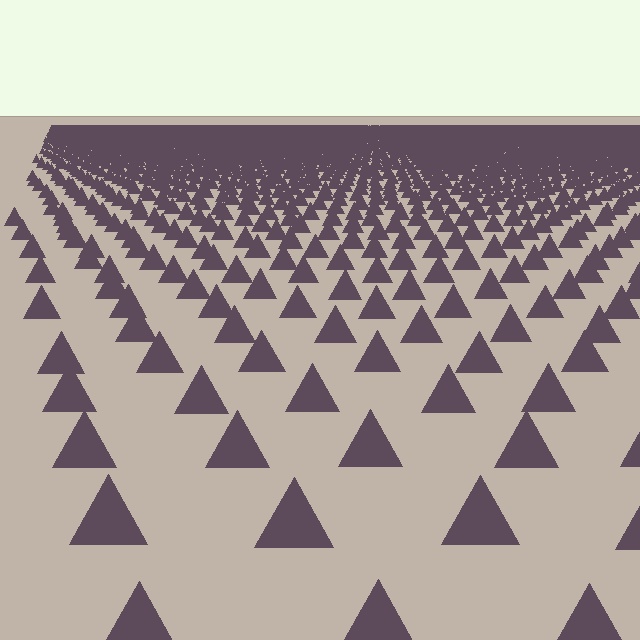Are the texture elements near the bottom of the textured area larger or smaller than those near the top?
Larger. Near the bottom, elements are closer to the viewer and appear at a bigger on-screen size.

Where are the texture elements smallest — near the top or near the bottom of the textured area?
Near the top.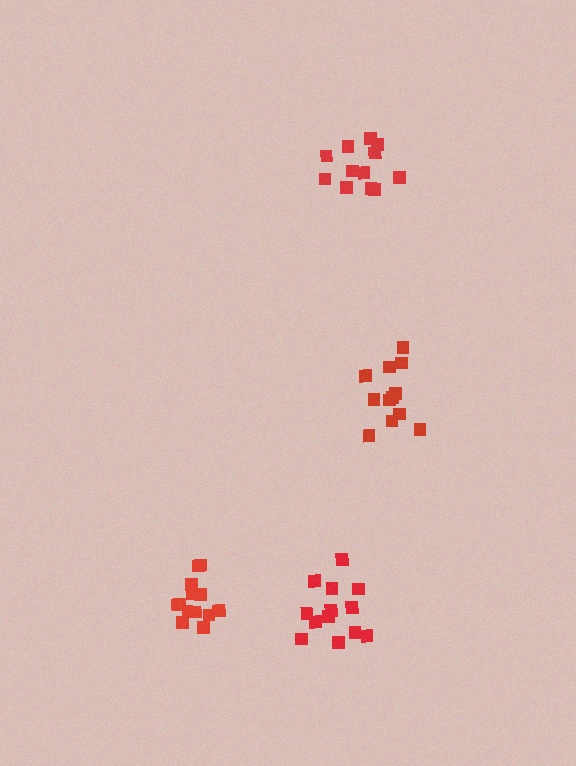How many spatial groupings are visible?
There are 4 spatial groupings.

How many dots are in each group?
Group 1: 12 dots, Group 2: 12 dots, Group 3: 14 dots, Group 4: 13 dots (51 total).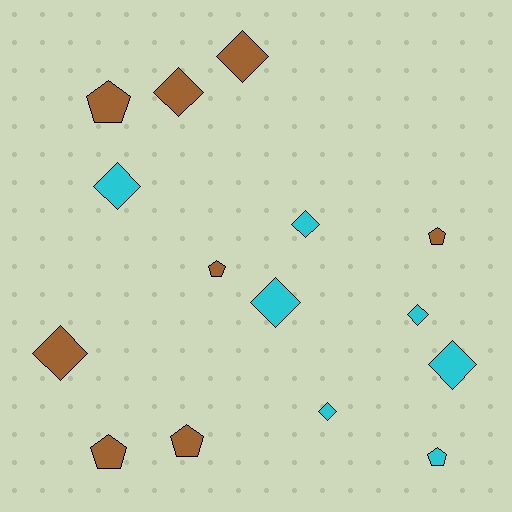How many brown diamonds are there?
There are 3 brown diamonds.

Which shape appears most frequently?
Diamond, with 9 objects.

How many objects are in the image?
There are 15 objects.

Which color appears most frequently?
Brown, with 8 objects.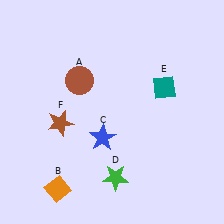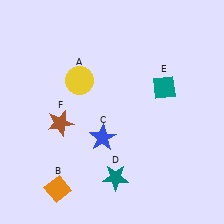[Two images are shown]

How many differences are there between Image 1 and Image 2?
There are 2 differences between the two images.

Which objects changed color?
A changed from brown to yellow. D changed from green to teal.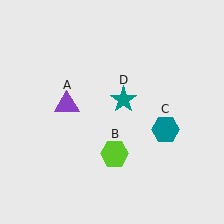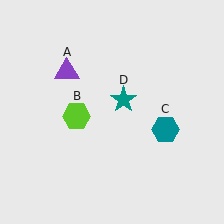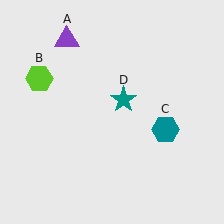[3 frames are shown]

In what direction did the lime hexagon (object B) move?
The lime hexagon (object B) moved up and to the left.